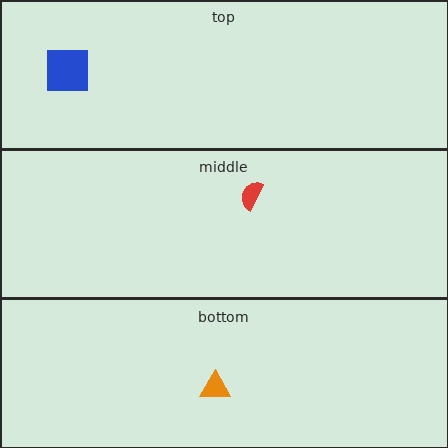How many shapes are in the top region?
1.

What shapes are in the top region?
The blue square.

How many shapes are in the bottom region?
1.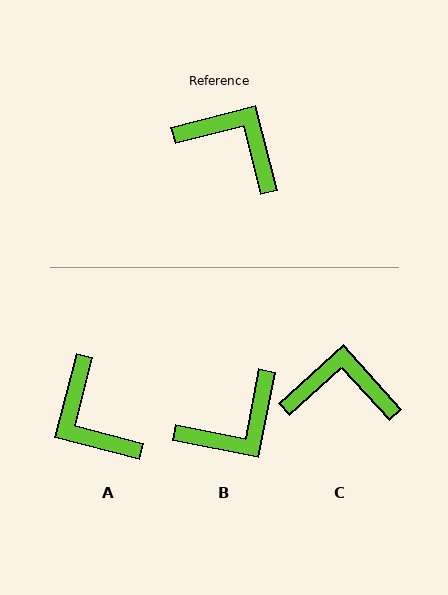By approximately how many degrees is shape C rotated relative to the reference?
Approximately 28 degrees counter-clockwise.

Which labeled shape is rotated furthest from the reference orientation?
A, about 151 degrees away.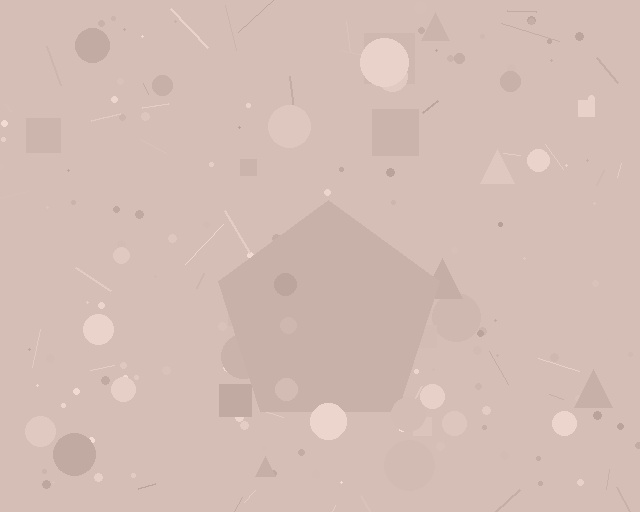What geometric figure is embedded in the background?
A pentagon is embedded in the background.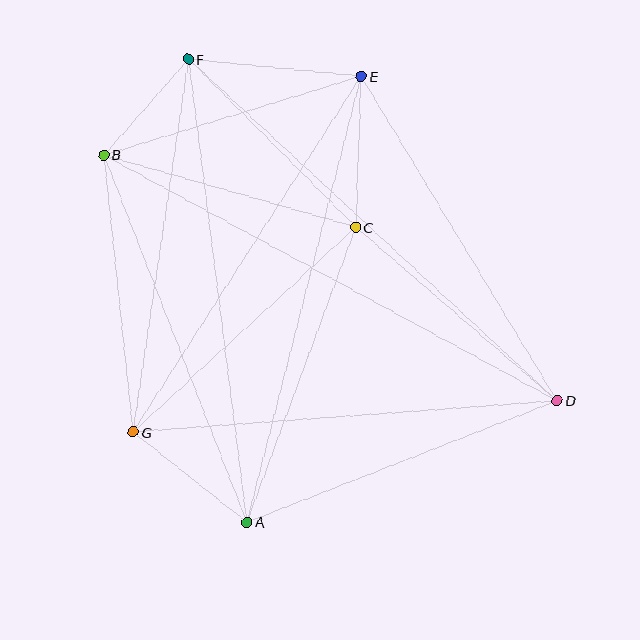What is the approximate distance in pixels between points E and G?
The distance between E and G is approximately 422 pixels.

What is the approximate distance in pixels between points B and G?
The distance between B and G is approximately 278 pixels.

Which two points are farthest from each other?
Points B and D are farthest from each other.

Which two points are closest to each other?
Points B and F are closest to each other.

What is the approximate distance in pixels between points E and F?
The distance between E and F is approximately 173 pixels.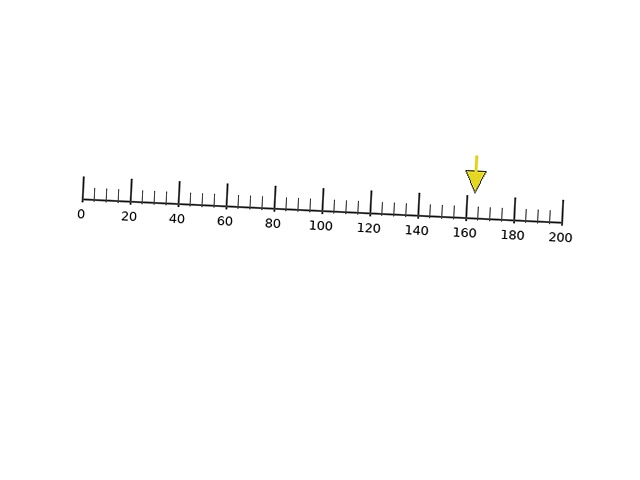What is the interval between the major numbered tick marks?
The major tick marks are spaced 20 units apart.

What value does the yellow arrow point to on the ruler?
The yellow arrow points to approximately 164.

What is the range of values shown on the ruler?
The ruler shows values from 0 to 200.